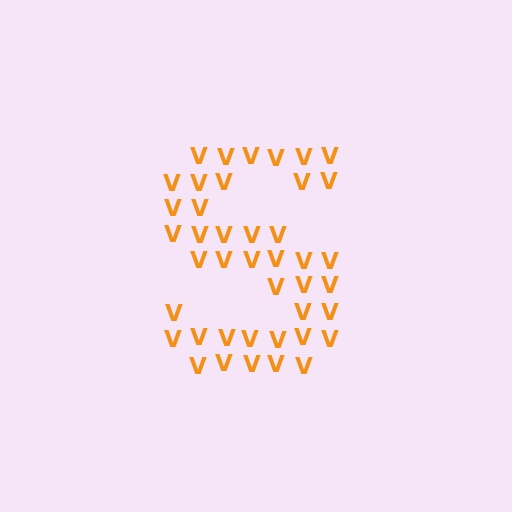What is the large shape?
The large shape is the letter S.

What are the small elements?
The small elements are letter V's.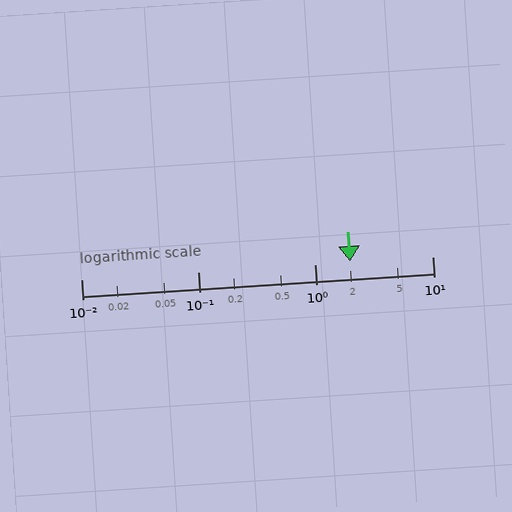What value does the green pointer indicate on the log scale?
The pointer indicates approximately 2.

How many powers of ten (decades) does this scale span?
The scale spans 3 decades, from 0.01 to 10.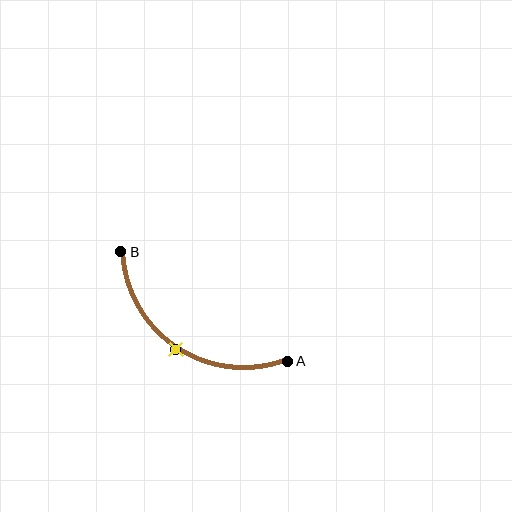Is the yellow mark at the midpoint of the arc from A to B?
Yes. The yellow mark lies on the arc at equal arc-length from both A and B — it is the arc midpoint.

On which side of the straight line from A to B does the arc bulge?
The arc bulges below the straight line connecting A and B.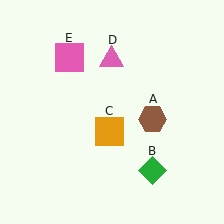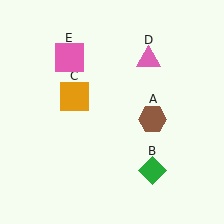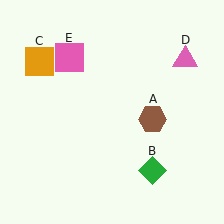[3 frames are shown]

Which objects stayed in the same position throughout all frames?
Brown hexagon (object A) and green diamond (object B) and pink square (object E) remained stationary.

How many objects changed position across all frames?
2 objects changed position: orange square (object C), pink triangle (object D).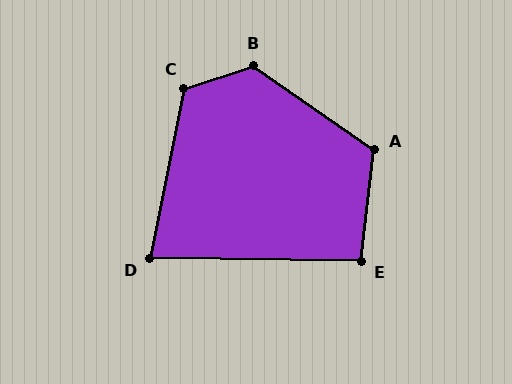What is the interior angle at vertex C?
Approximately 120 degrees (obtuse).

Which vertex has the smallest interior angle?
D, at approximately 79 degrees.